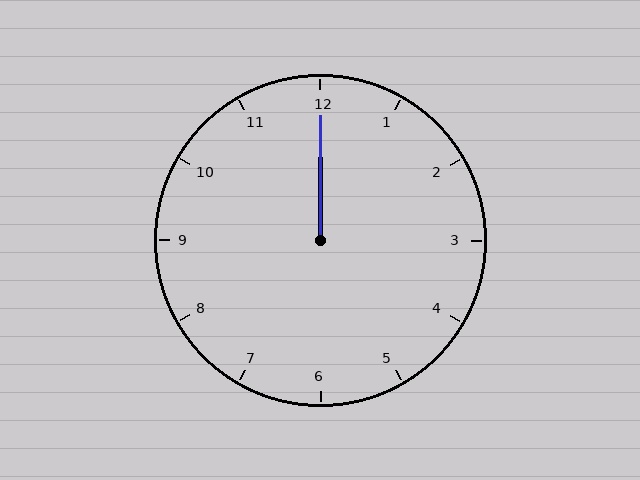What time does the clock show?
12:00.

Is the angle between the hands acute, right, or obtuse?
It is acute.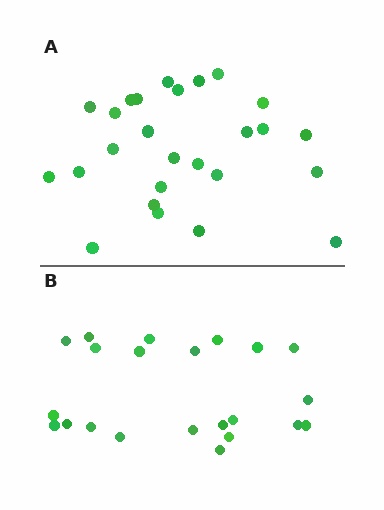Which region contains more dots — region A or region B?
Region A (the top region) has more dots.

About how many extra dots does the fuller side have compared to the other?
Region A has about 4 more dots than region B.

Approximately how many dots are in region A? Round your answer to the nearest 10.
About 30 dots. (The exact count is 26, which rounds to 30.)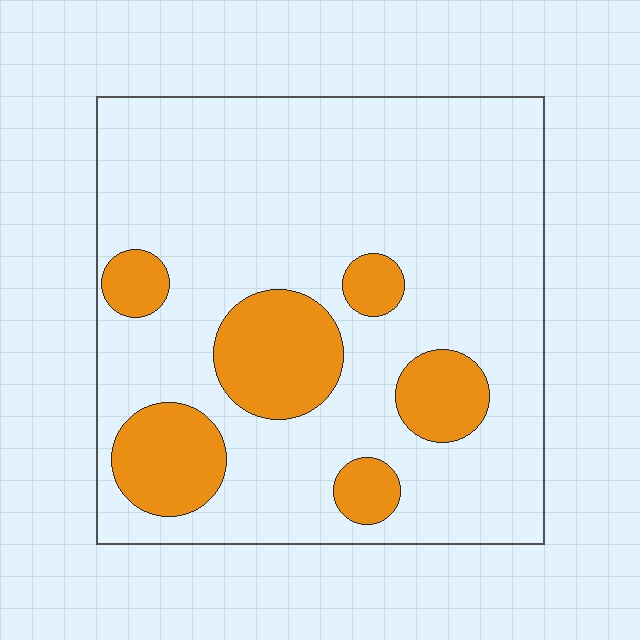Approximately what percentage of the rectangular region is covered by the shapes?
Approximately 20%.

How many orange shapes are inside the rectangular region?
6.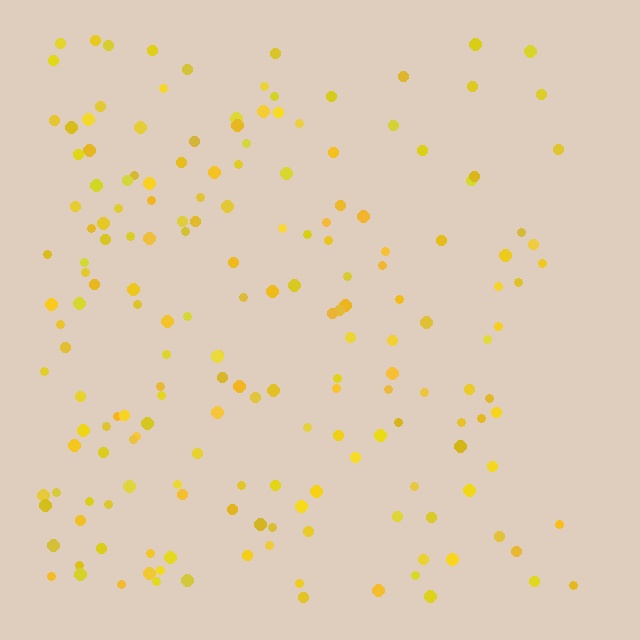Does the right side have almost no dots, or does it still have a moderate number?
Still a moderate number, just noticeably fewer than the left.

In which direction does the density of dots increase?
From right to left, with the left side densest.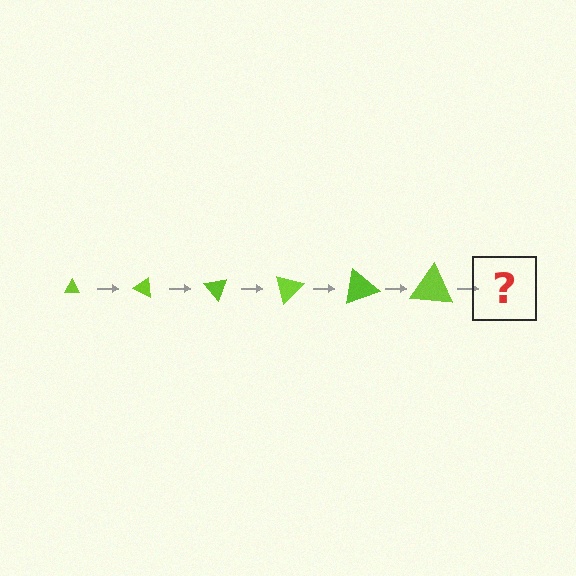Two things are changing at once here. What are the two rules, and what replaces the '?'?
The two rules are that the triangle grows larger each step and it rotates 25 degrees each step. The '?' should be a triangle, larger than the previous one and rotated 150 degrees from the start.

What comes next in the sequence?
The next element should be a triangle, larger than the previous one and rotated 150 degrees from the start.